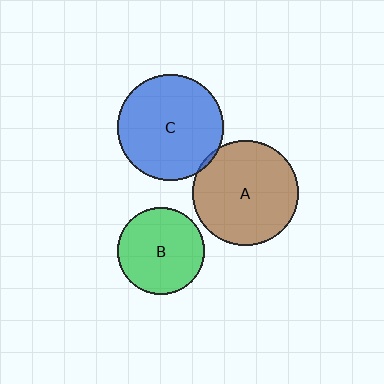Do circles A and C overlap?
Yes.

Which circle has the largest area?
Circle C (blue).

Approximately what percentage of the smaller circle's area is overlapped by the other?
Approximately 5%.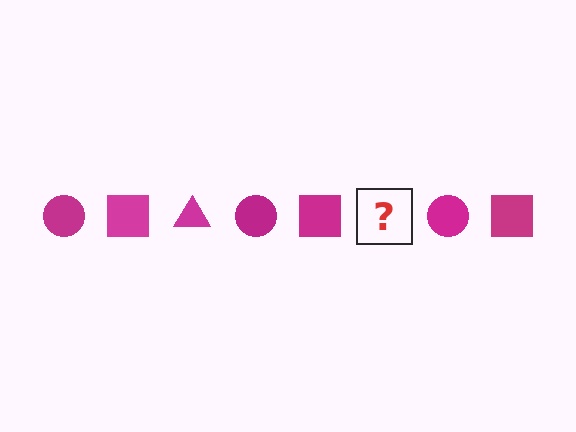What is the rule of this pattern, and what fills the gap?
The rule is that the pattern cycles through circle, square, triangle shapes in magenta. The gap should be filled with a magenta triangle.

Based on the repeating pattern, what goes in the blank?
The blank should be a magenta triangle.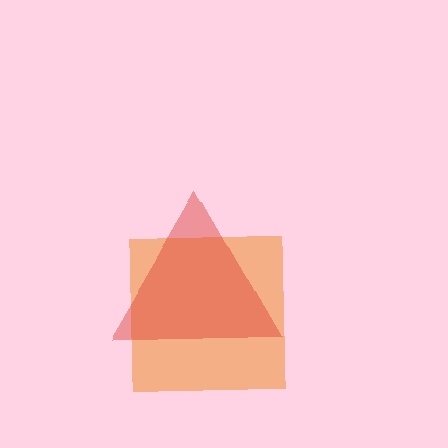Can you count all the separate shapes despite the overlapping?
Yes, there are 2 separate shapes.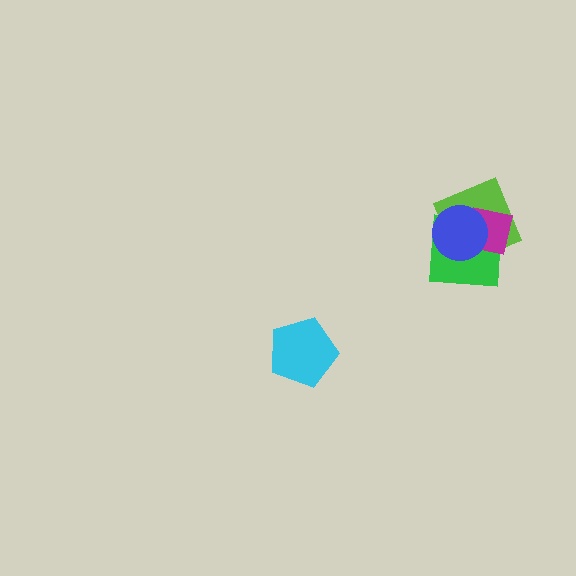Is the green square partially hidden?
Yes, it is partially covered by another shape.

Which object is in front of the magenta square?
The blue circle is in front of the magenta square.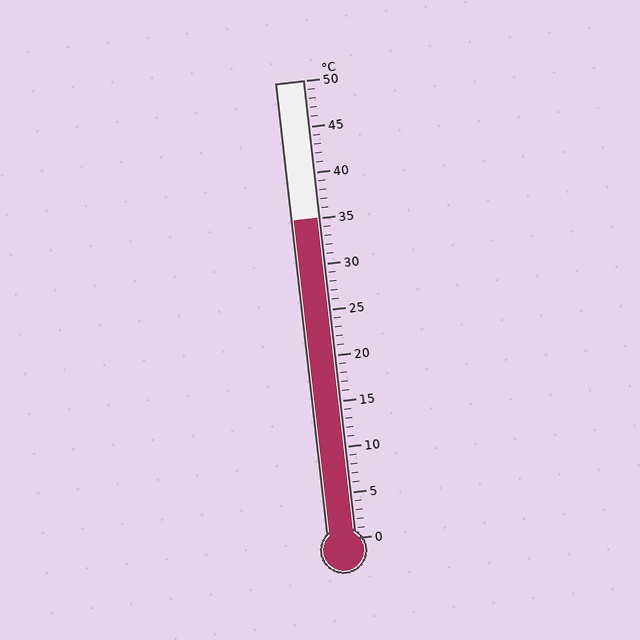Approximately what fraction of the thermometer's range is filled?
The thermometer is filled to approximately 70% of its range.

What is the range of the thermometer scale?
The thermometer scale ranges from 0°C to 50°C.